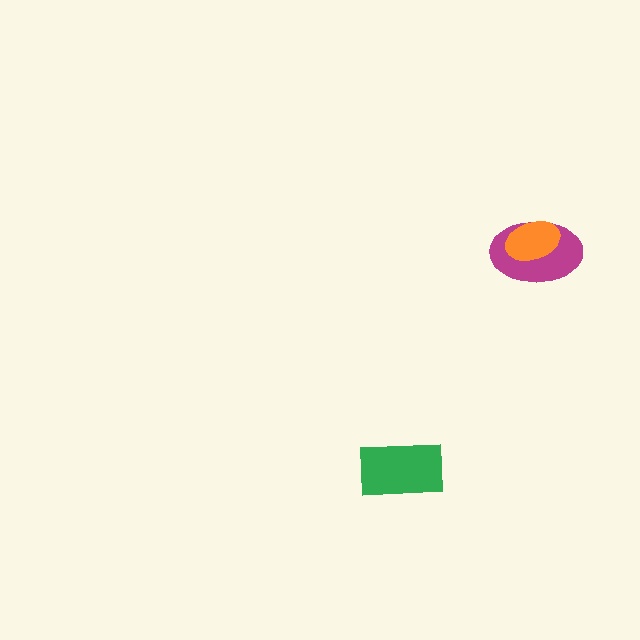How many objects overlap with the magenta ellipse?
1 object overlaps with the magenta ellipse.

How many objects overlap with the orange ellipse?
1 object overlaps with the orange ellipse.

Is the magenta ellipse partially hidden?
Yes, it is partially covered by another shape.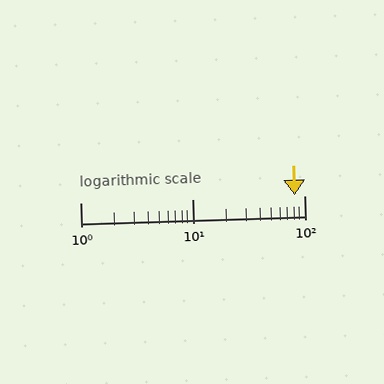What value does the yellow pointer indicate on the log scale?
The pointer indicates approximately 83.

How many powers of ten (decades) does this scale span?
The scale spans 2 decades, from 1 to 100.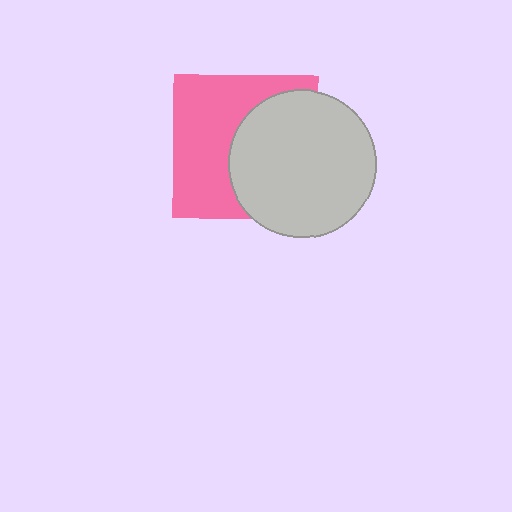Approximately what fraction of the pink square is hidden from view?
Roughly 48% of the pink square is hidden behind the light gray circle.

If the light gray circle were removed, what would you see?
You would see the complete pink square.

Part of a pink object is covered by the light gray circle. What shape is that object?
It is a square.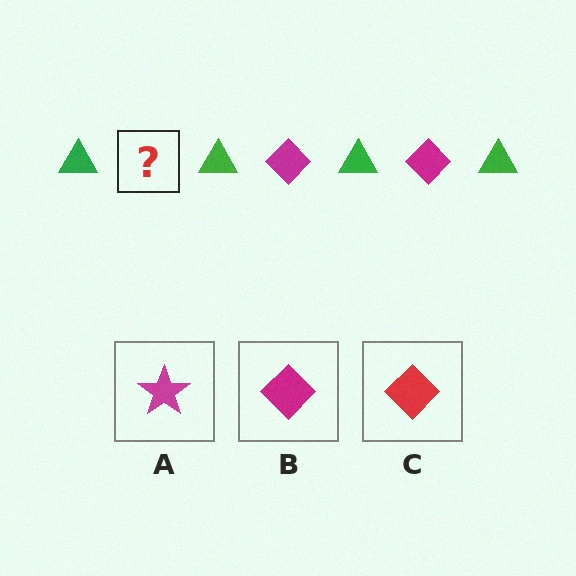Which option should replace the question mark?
Option B.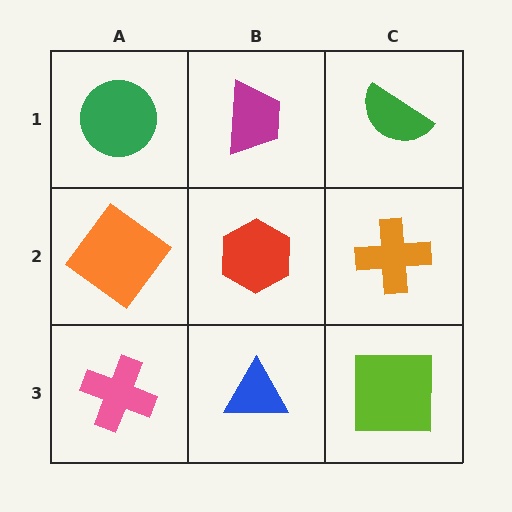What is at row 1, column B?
A magenta trapezoid.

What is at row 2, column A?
An orange diamond.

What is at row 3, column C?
A lime square.